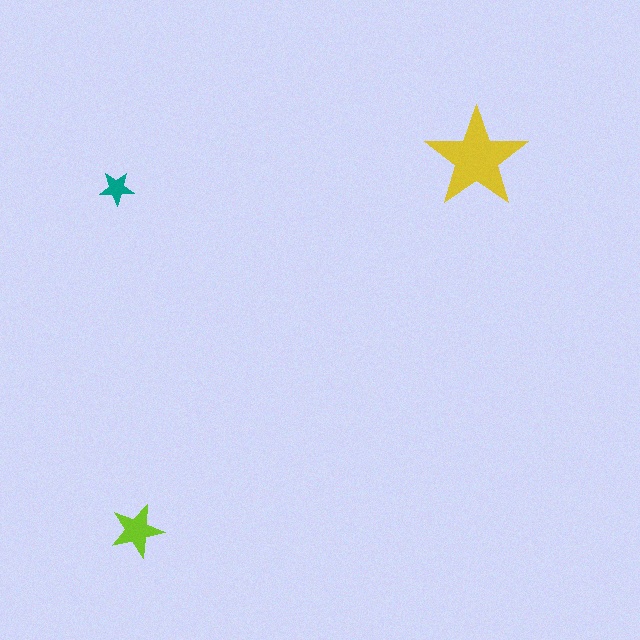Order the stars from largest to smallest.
the yellow one, the lime one, the teal one.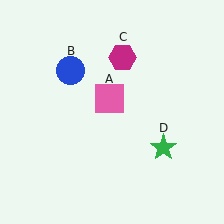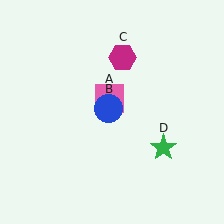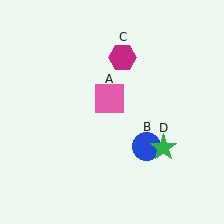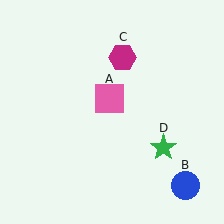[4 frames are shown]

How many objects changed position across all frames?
1 object changed position: blue circle (object B).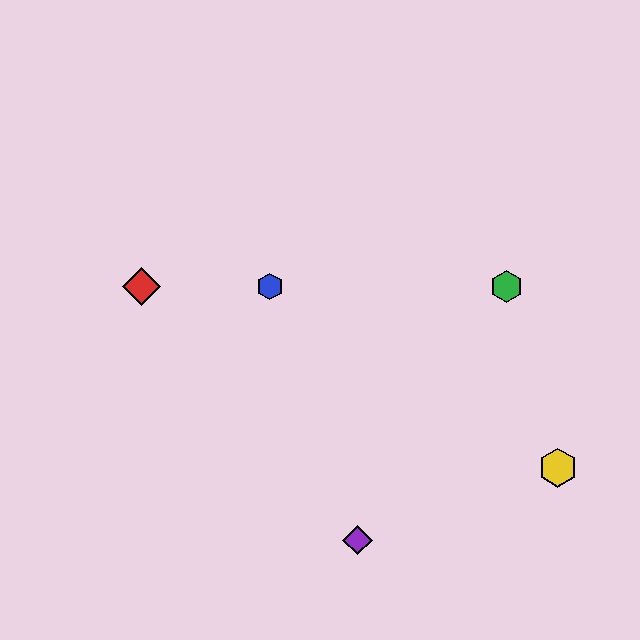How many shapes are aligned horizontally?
3 shapes (the red diamond, the blue hexagon, the green hexagon) are aligned horizontally.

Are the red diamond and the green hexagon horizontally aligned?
Yes, both are at y≈286.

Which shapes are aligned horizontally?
The red diamond, the blue hexagon, the green hexagon are aligned horizontally.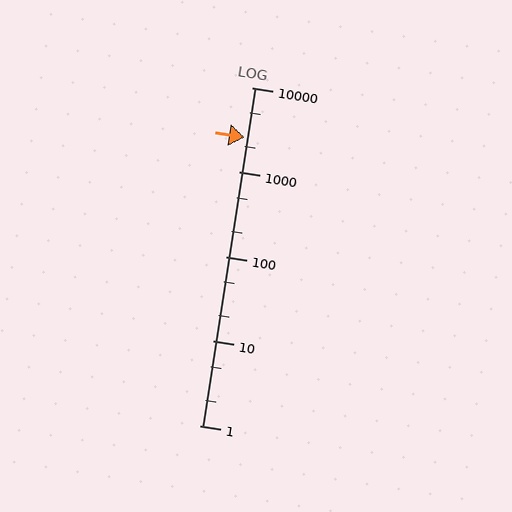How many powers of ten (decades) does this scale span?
The scale spans 4 decades, from 1 to 10000.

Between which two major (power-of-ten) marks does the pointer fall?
The pointer is between 1000 and 10000.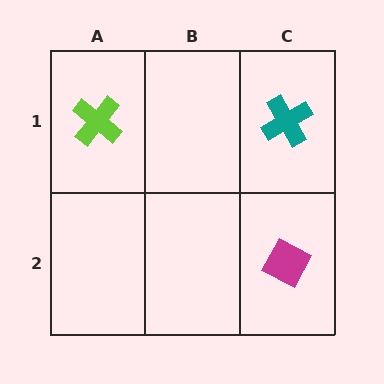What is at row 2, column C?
A magenta diamond.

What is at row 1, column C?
A teal cross.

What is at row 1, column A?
A lime cross.